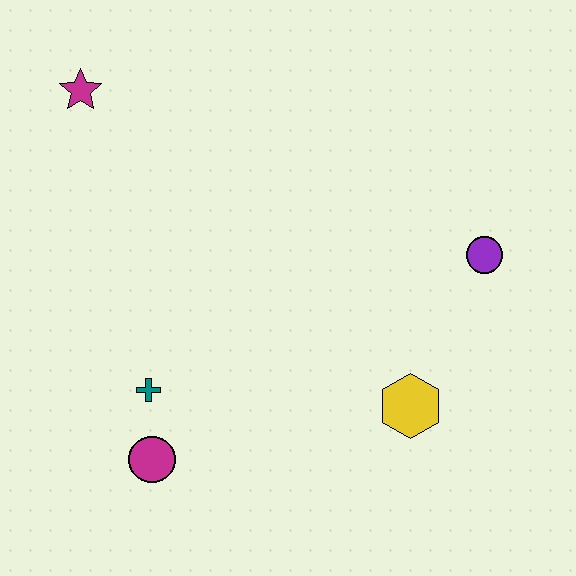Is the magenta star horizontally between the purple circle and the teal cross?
No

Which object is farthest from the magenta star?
The yellow hexagon is farthest from the magenta star.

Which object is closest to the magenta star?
The teal cross is closest to the magenta star.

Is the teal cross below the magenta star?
Yes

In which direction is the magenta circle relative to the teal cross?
The magenta circle is below the teal cross.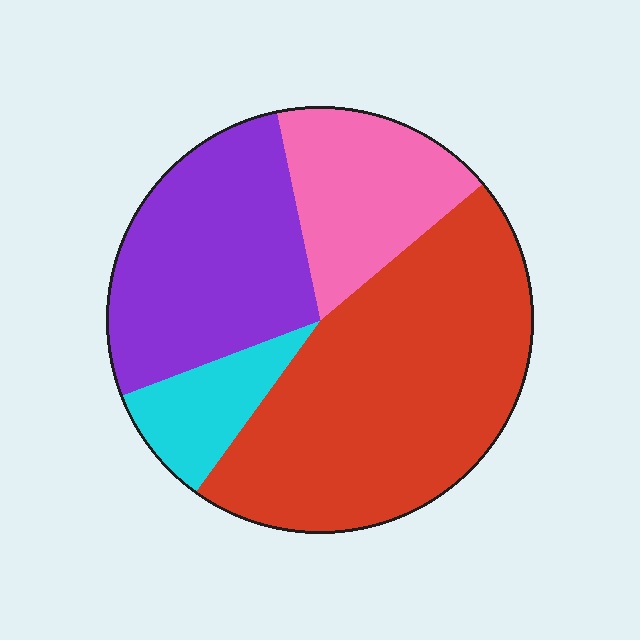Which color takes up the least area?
Cyan, at roughly 10%.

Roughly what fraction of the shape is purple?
Purple covers roughly 30% of the shape.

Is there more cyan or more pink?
Pink.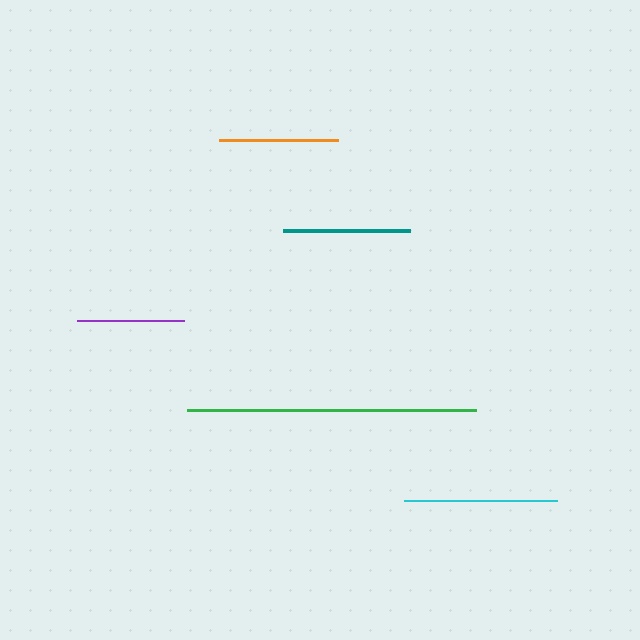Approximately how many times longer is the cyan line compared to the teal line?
The cyan line is approximately 1.2 times the length of the teal line.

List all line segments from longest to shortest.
From longest to shortest: green, cyan, teal, orange, purple.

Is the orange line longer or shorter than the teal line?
The teal line is longer than the orange line.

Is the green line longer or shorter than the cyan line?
The green line is longer than the cyan line.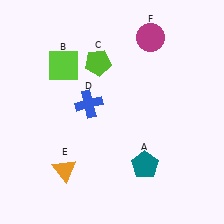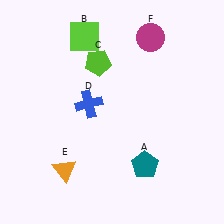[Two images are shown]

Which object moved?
The lime square (B) moved up.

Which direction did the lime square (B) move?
The lime square (B) moved up.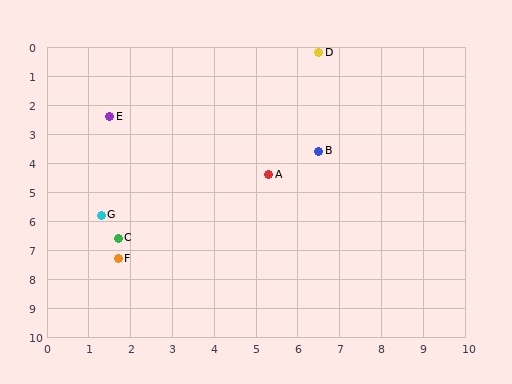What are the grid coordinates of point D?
Point D is at approximately (6.5, 0.2).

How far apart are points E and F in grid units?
Points E and F are about 4.9 grid units apart.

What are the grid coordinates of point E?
Point E is at approximately (1.5, 2.4).